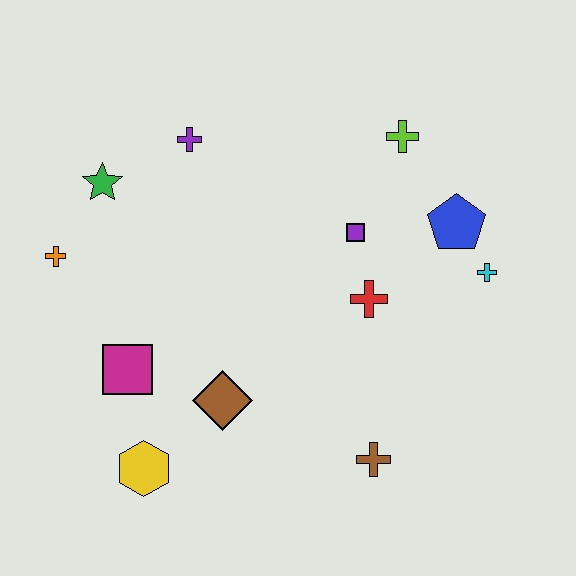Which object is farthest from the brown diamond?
The lime cross is farthest from the brown diamond.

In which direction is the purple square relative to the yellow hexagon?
The purple square is above the yellow hexagon.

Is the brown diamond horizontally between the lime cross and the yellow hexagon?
Yes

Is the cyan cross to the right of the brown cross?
Yes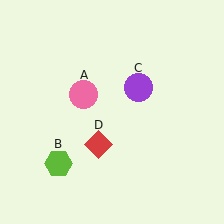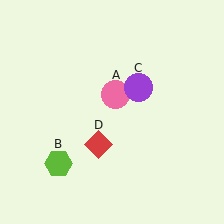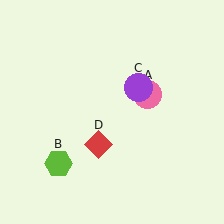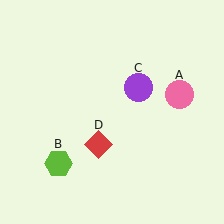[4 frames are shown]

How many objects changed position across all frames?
1 object changed position: pink circle (object A).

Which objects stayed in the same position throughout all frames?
Lime hexagon (object B) and purple circle (object C) and red diamond (object D) remained stationary.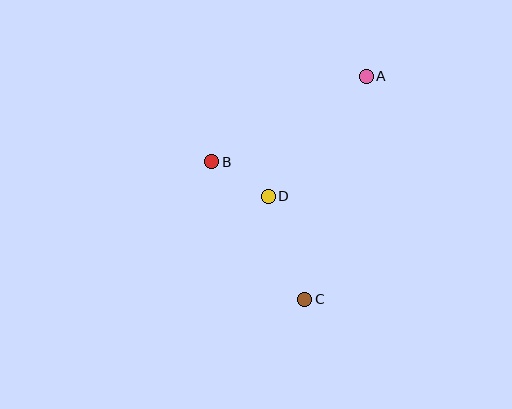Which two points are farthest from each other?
Points A and C are farthest from each other.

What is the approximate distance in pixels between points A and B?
The distance between A and B is approximately 176 pixels.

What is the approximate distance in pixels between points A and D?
The distance between A and D is approximately 155 pixels.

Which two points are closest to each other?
Points B and D are closest to each other.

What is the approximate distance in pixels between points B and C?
The distance between B and C is approximately 166 pixels.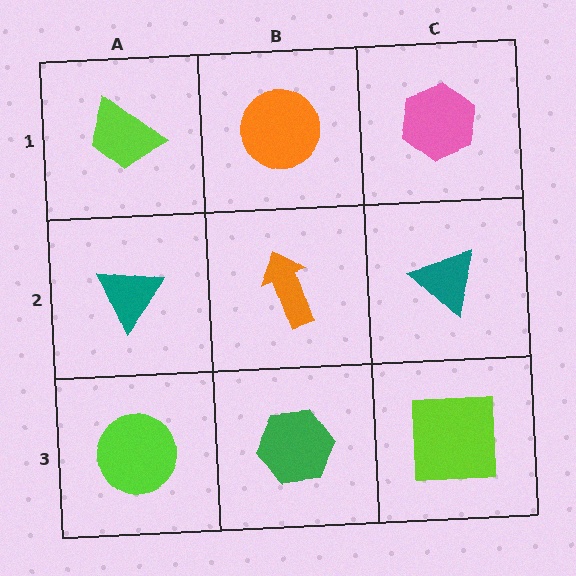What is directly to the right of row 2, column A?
An orange arrow.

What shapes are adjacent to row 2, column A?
A lime trapezoid (row 1, column A), a lime circle (row 3, column A), an orange arrow (row 2, column B).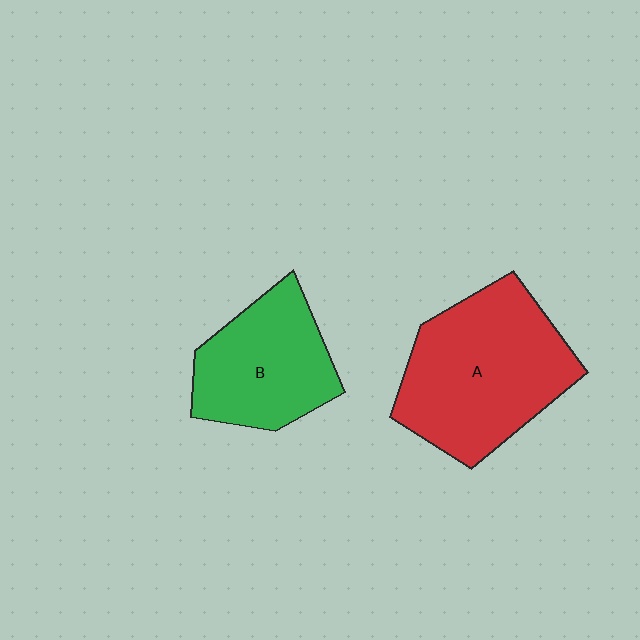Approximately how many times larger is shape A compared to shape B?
Approximately 1.4 times.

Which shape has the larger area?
Shape A (red).